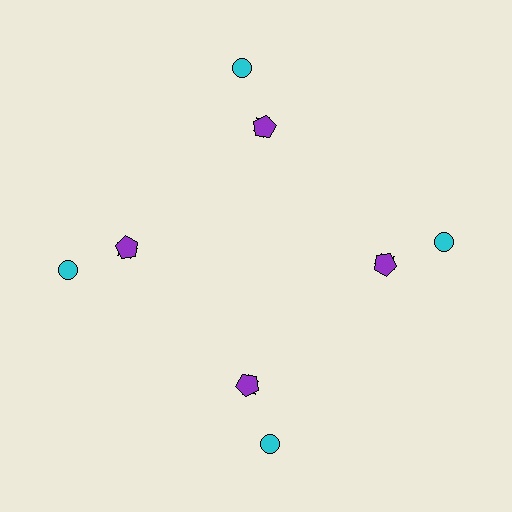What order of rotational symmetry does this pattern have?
This pattern has 4-fold rotational symmetry.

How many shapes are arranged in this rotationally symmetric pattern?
There are 12 shapes, arranged in 4 groups of 3.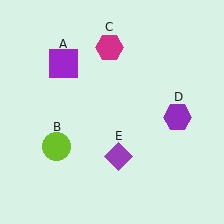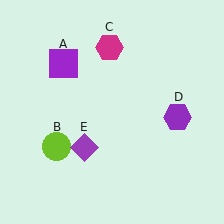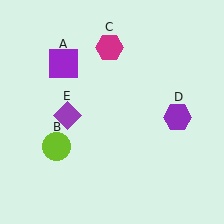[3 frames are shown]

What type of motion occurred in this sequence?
The purple diamond (object E) rotated clockwise around the center of the scene.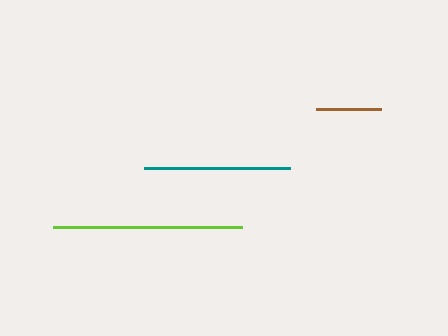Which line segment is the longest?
The lime line is the longest at approximately 189 pixels.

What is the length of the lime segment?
The lime segment is approximately 189 pixels long.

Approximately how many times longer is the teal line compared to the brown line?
The teal line is approximately 2.2 times the length of the brown line.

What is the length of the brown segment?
The brown segment is approximately 65 pixels long.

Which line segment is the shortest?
The brown line is the shortest at approximately 65 pixels.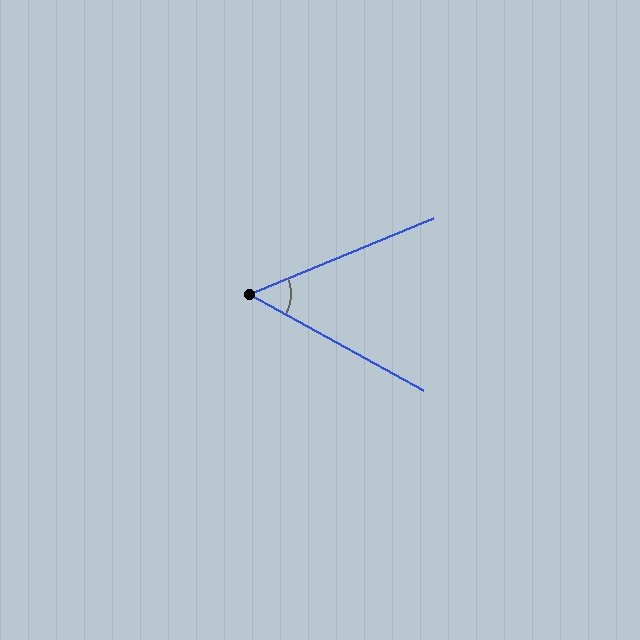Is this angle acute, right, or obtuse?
It is acute.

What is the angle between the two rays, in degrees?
Approximately 52 degrees.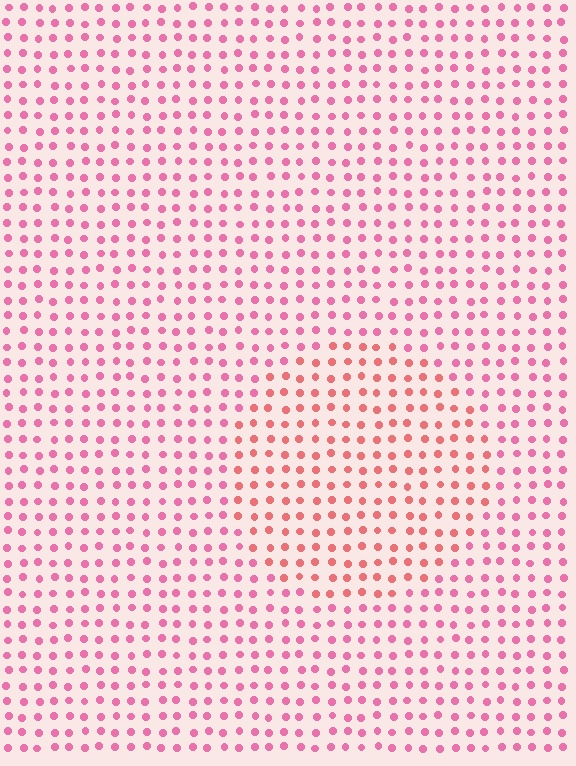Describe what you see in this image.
The image is filled with small pink elements in a uniform arrangement. A circle-shaped region is visible where the elements are tinted to a slightly different hue, forming a subtle color boundary.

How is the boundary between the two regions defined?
The boundary is defined purely by a slight shift in hue (about 27 degrees). Spacing, size, and orientation are identical on both sides.